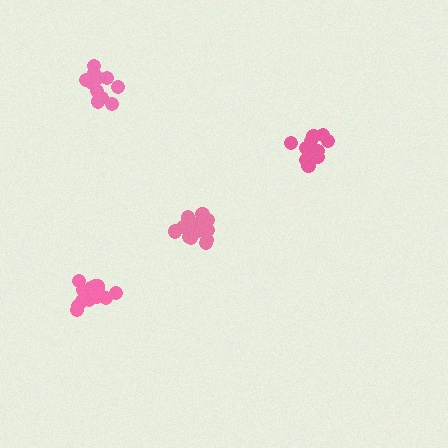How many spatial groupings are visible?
There are 4 spatial groupings.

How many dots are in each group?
Group 1: 16 dots, Group 2: 15 dots, Group 3: 11 dots, Group 4: 11 dots (53 total).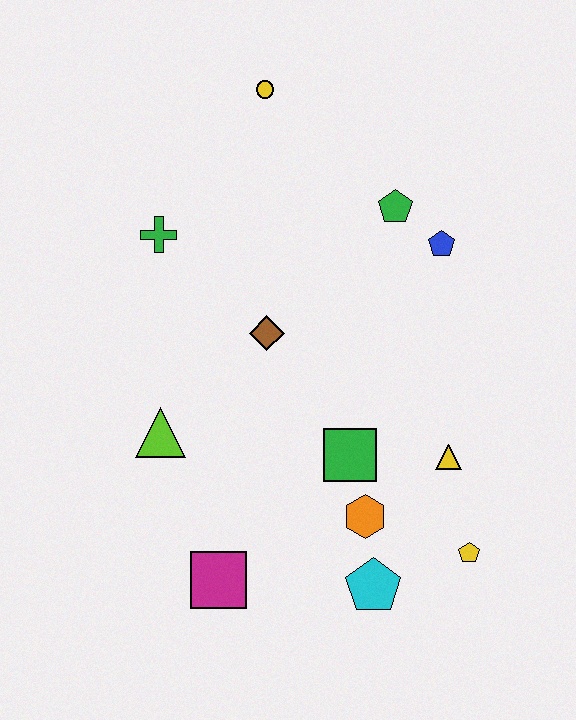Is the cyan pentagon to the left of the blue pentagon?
Yes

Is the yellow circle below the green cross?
No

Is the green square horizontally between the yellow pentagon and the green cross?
Yes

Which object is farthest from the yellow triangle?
The yellow circle is farthest from the yellow triangle.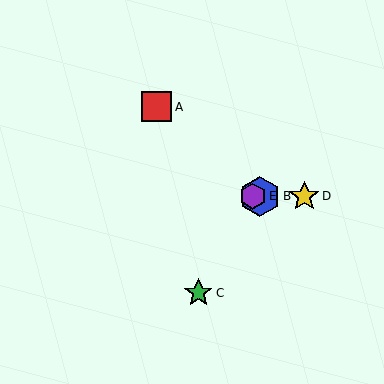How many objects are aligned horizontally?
3 objects (B, D, E) are aligned horizontally.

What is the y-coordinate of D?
Object D is at y≈196.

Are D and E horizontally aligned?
Yes, both are at y≈196.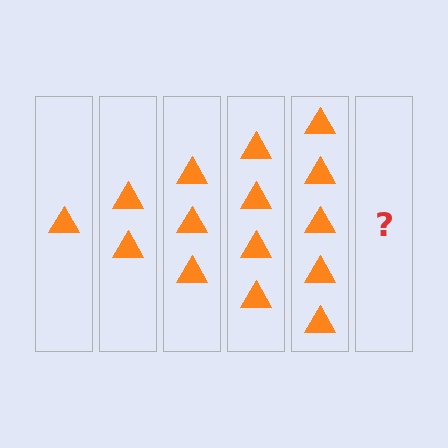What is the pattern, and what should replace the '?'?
The pattern is that each step adds one more triangle. The '?' should be 6 triangles.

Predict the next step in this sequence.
The next step is 6 triangles.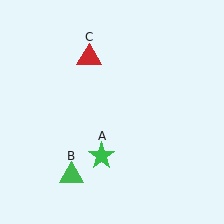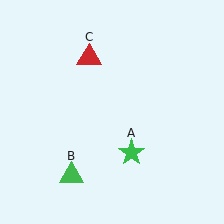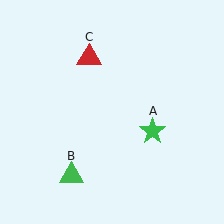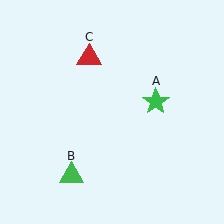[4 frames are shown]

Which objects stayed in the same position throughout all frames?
Green triangle (object B) and red triangle (object C) remained stationary.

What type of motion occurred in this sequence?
The green star (object A) rotated counterclockwise around the center of the scene.